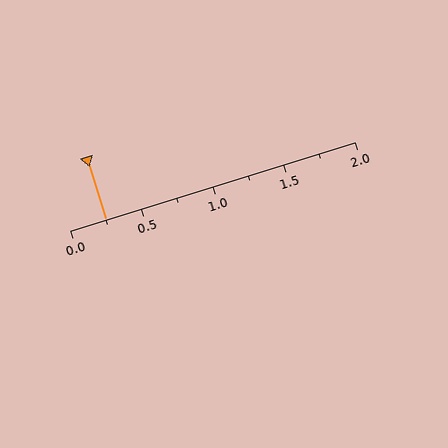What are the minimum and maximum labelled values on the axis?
The axis runs from 0.0 to 2.0.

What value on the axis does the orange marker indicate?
The marker indicates approximately 0.25.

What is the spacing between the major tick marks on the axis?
The major ticks are spaced 0.5 apart.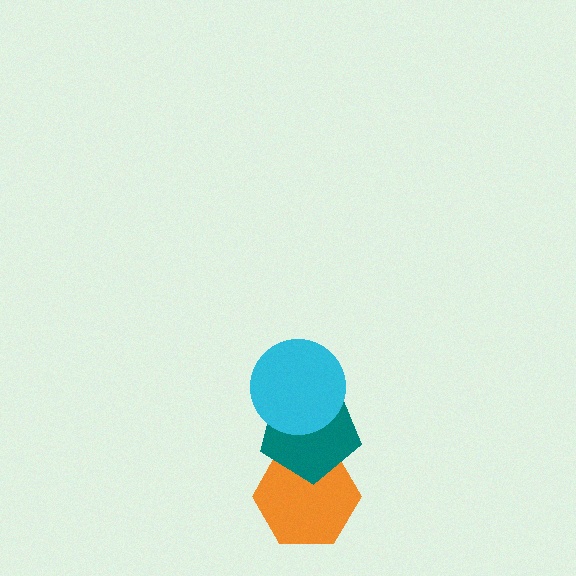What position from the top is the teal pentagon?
The teal pentagon is 2nd from the top.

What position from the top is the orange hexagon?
The orange hexagon is 3rd from the top.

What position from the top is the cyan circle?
The cyan circle is 1st from the top.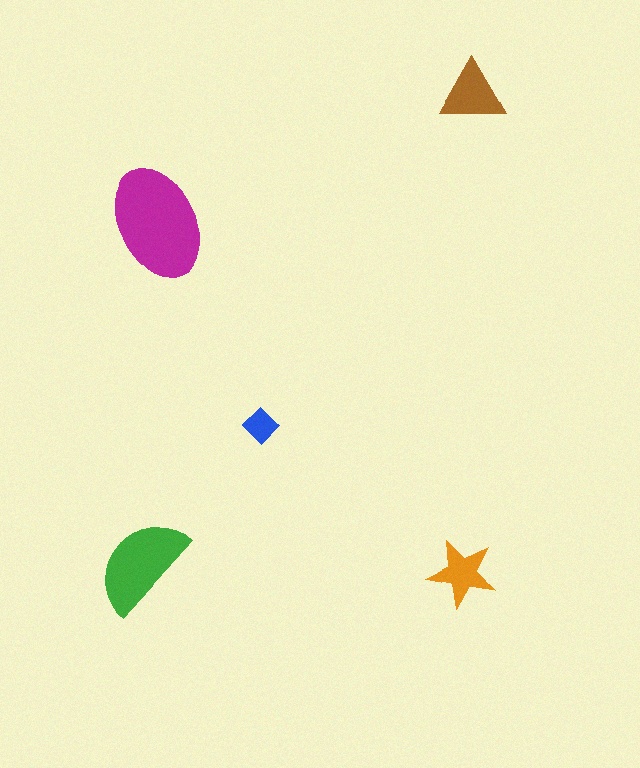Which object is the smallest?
The blue diamond.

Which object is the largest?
The magenta ellipse.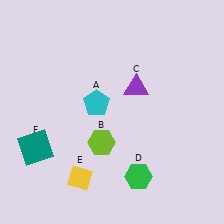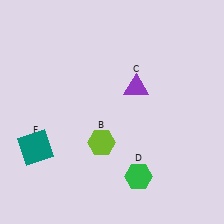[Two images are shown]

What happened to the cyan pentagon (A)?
The cyan pentagon (A) was removed in Image 2. It was in the top-left area of Image 1.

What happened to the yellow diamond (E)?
The yellow diamond (E) was removed in Image 2. It was in the bottom-left area of Image 1.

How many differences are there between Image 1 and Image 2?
There are 2 differences between the two images.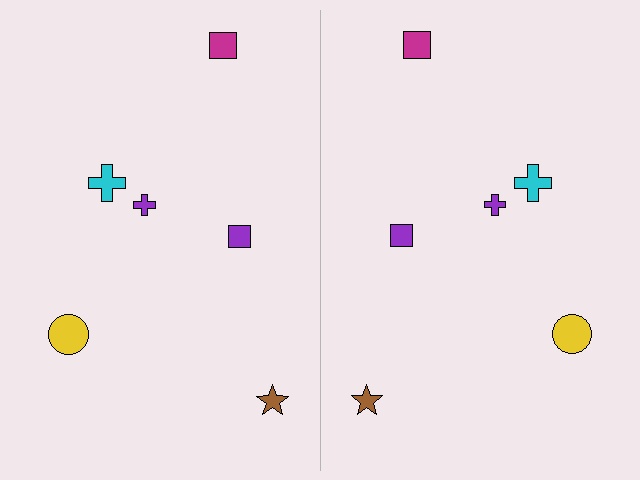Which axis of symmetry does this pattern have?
The pattern has a vertical axis of symmetry running through the center of the image.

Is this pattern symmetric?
Yes, this pattern has bilateral (reflection) symmetry.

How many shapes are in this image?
There are 12 shapes in this image.